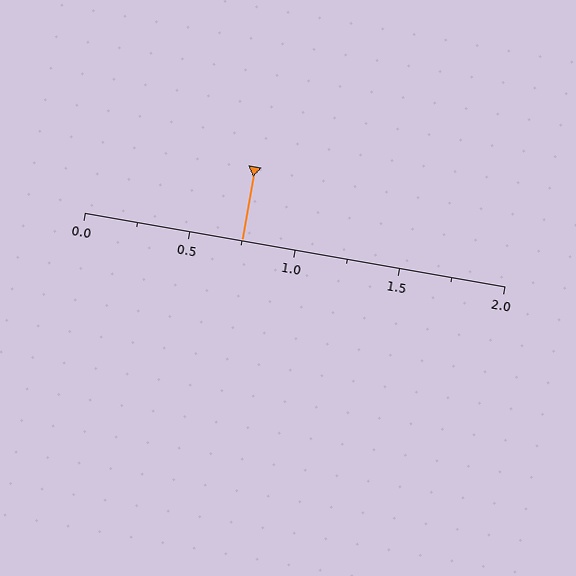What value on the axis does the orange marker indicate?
The marker indicates approximately 0.75.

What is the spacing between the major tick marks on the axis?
The major ticks are spaced 0.5 apart.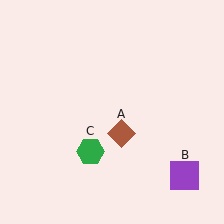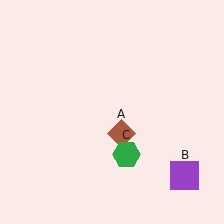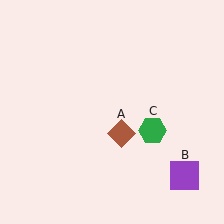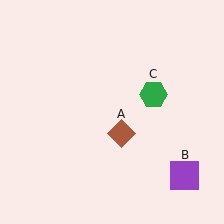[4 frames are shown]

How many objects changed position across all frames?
1 object changed position: green hexagon (object C).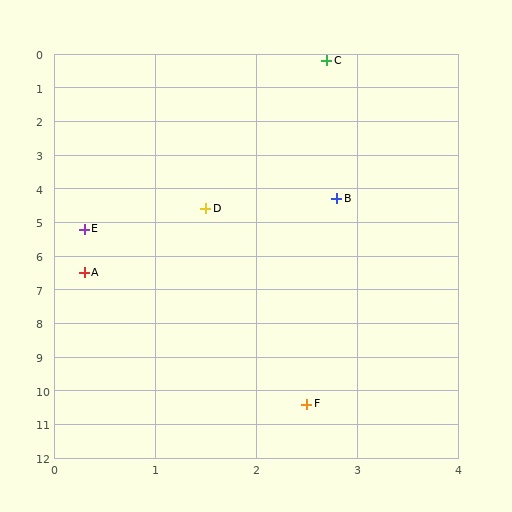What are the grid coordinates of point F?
Point F is at approximately (2.5, 10.4).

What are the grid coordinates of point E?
Point E is at approximately (0.3, 5.2).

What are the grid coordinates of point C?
Point C is at approximately (2.7, 0.2).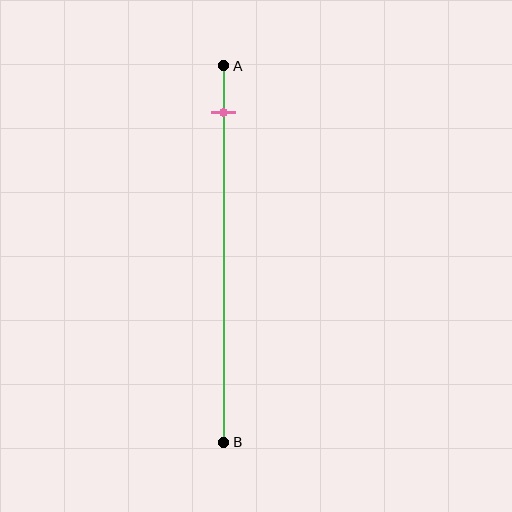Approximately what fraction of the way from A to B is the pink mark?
The pink mark is approximately 10% of the way from A to B.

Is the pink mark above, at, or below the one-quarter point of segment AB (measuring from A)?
The pink mark is above the one-quarter point of segment AB.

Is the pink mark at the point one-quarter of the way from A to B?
No, the mark is at about 10% from A, not at the 25% one-quarter point.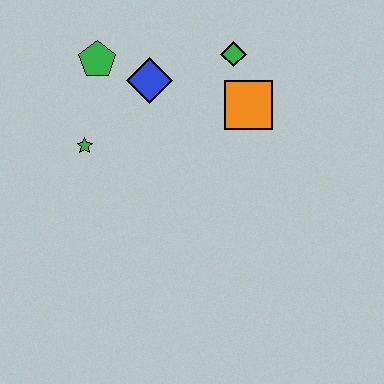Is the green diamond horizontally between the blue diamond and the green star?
No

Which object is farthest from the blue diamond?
The orange square is farthest from the blue diamond.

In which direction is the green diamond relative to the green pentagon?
The green diamond is to the right of the green pentagon.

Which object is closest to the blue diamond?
The green pentagon is closest to the blue diamond.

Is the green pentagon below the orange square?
No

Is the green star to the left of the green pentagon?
Yes